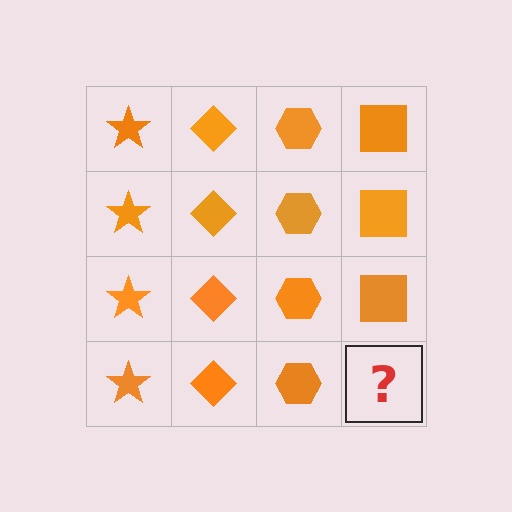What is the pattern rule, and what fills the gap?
The rule is that each column has a consistent shape. The gap should be filled with an orange square.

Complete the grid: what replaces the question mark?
The question mark should be replaced with an orange square.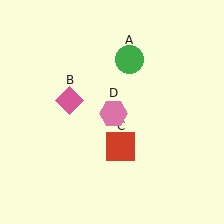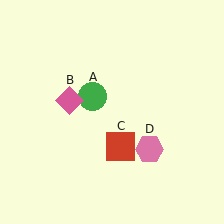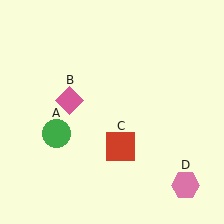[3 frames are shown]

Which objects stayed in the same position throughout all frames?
Pink diamond (object B) and red square (object C) remained stationary.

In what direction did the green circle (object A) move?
The green circle (object A) moved down and to the left.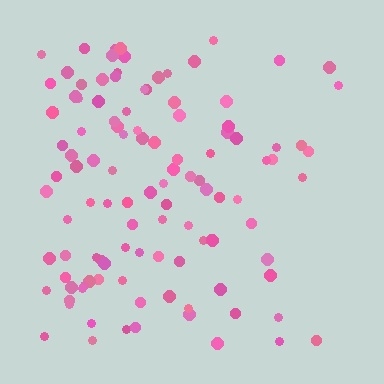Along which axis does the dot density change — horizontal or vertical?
Horizontal.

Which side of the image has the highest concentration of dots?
The left.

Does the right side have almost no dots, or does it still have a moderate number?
Still a moderate number, just noticeably fewer than the left.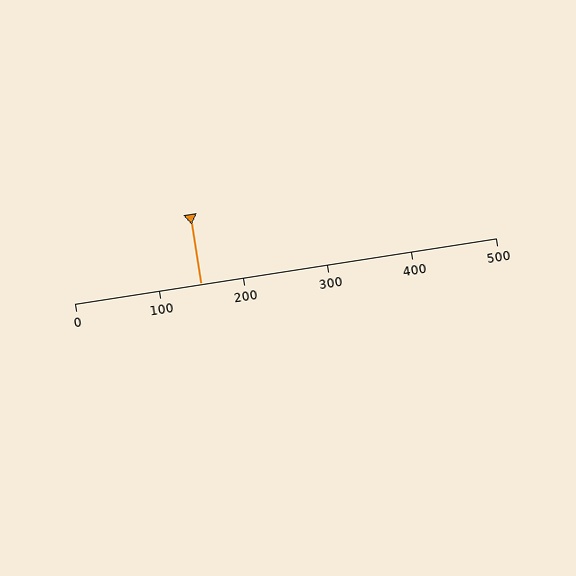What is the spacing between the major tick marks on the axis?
The major ticks are spaced 100 apart.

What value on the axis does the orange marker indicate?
The marker indicates approximately 150.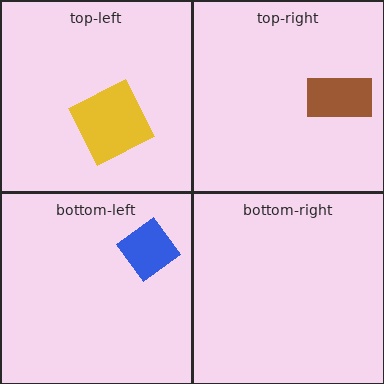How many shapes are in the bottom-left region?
1.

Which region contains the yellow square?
The top-left region.